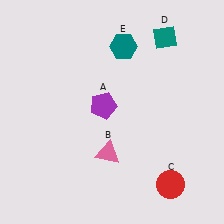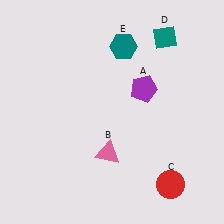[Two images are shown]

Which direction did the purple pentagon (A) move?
The purple pentagon (A) moved right.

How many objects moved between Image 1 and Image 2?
1 object moved between the two images.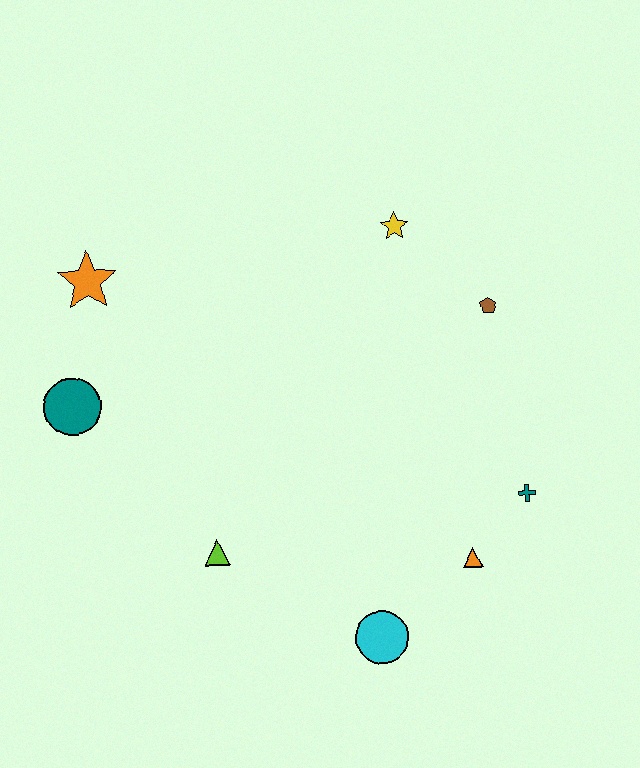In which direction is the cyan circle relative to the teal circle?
The cyan circle is to the right of the teal circle.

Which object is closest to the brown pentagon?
The yellow star is closest to the brown pentagon.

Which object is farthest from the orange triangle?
The orange star is farthest from the orange triangle.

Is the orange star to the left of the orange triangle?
Yes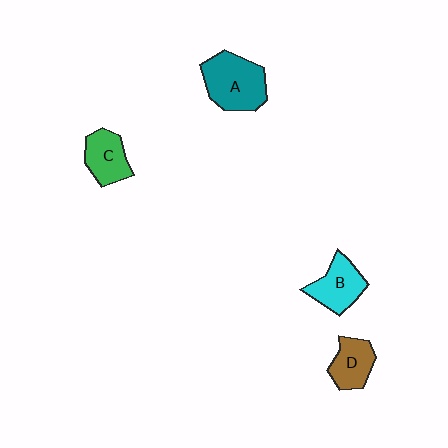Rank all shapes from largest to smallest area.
From largest to smallest: A (teal), B (cyan), C (green), D (brown).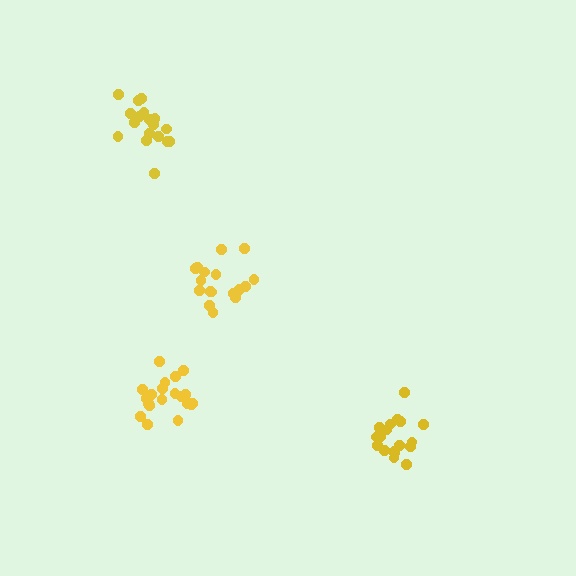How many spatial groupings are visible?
There are 4 spatial groupings.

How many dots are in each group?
Group 1: 20 dots, Group 2: 19 dots, Group 3: 17 dots, Group 4: 19 dots (75 total).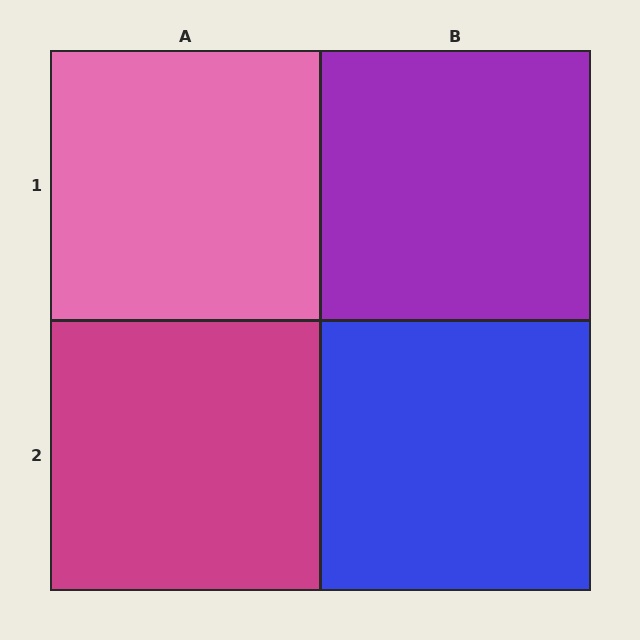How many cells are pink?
1 cell is pink.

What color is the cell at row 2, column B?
Blue.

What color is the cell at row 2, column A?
Magenta.